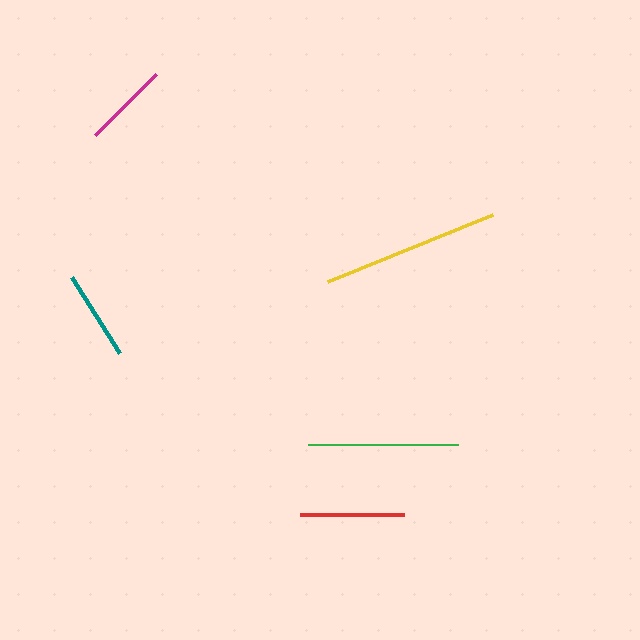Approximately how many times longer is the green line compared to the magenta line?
The green line is approximately 1.7 times the length of the magenta line.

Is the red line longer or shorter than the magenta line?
The red line is longer than the magenta line.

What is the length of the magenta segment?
The magenta segment is approximately 86 pixels long.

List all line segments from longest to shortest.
From longest to shortest: yellow, green, red, teal, magenta.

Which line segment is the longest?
The yellow line is the longest at approximately 178 pixels.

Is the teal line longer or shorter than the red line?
The red line is longer than the teal line.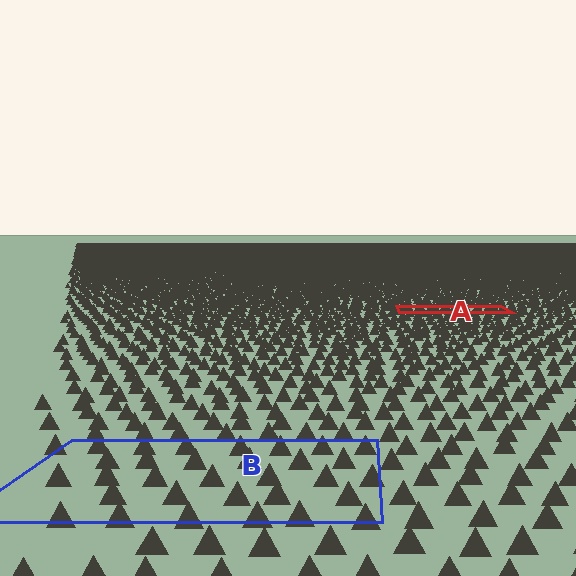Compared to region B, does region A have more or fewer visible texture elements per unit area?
Region A has more texture elements per unit area — they are packed more densely because it is farther away.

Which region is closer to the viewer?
Region B is closer. The texture elements there are larger and more spread out.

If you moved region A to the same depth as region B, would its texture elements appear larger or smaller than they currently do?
They would appear larger. At a closer depth, the same texture elements are projected at a bigger on-screen size.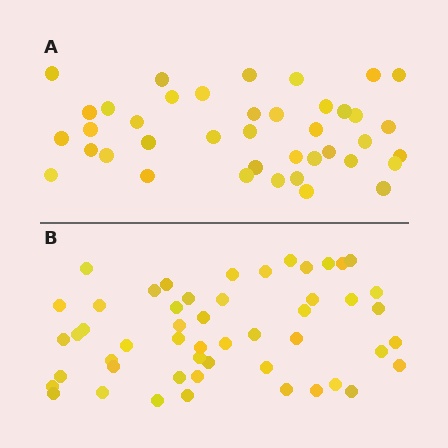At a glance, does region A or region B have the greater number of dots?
Region B (the bottom region) has more dots.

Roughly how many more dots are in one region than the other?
Region B has roughly 12 or so more dots than region A.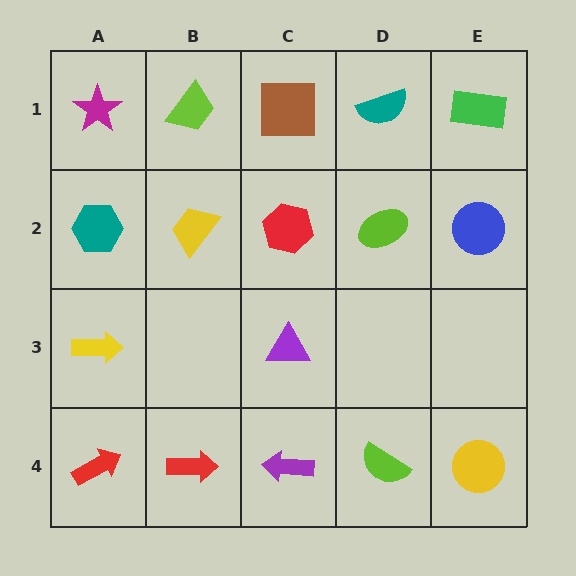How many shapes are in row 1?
5 shapes.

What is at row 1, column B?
A lime trapezoid.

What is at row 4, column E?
A yellow circle.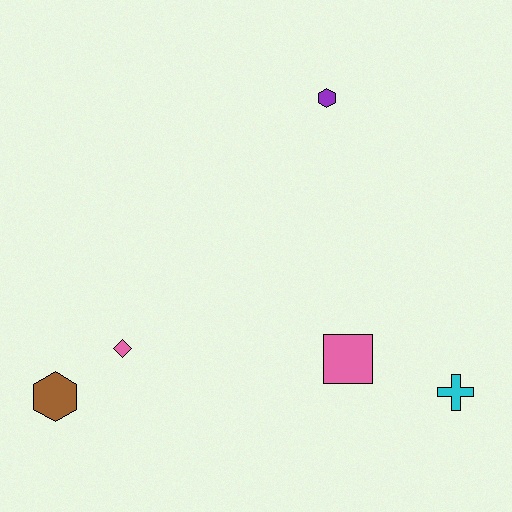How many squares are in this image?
There is 1 square.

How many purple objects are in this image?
There is 1 purple object.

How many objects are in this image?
There are 5 objects.